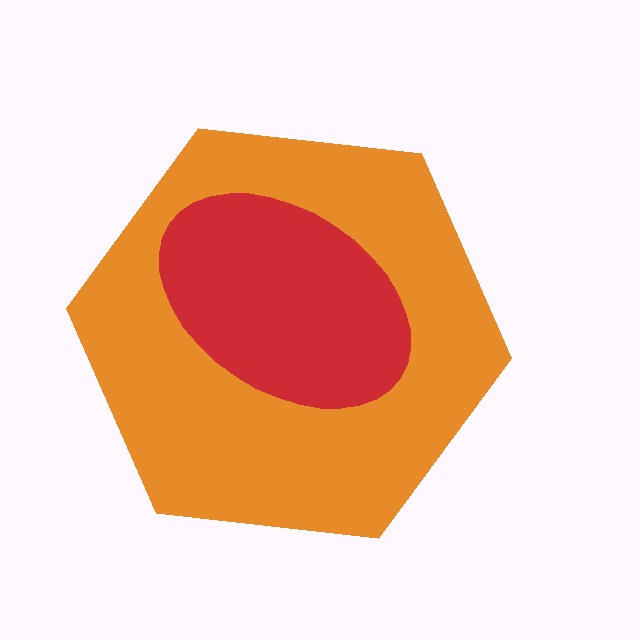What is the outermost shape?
The orange hexagon.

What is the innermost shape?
The red ellipse.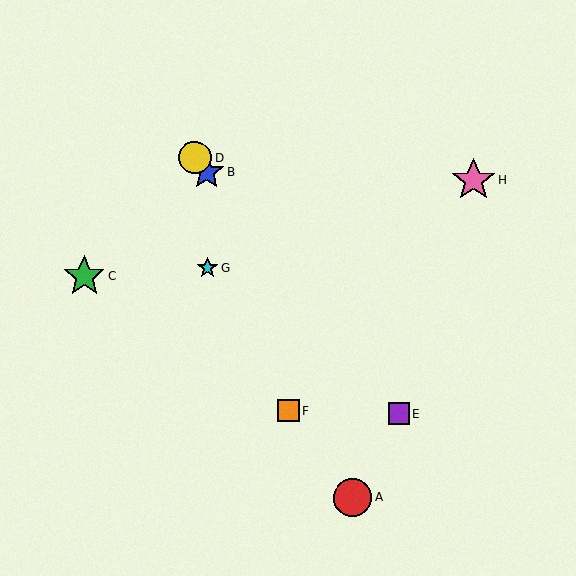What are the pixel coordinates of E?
Object E is at (399, 413).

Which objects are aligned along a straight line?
Objects B, D, E are aligned along a straight line.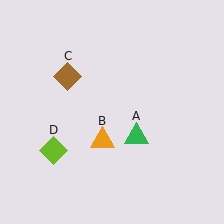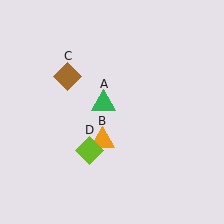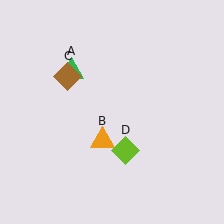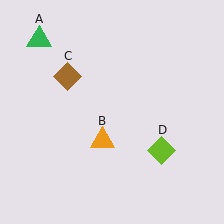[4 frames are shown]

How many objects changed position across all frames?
2 objects changed position: green triangle (object A), lime diamond (object D).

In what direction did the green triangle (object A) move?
The green triangle (object A) moved up and to the left.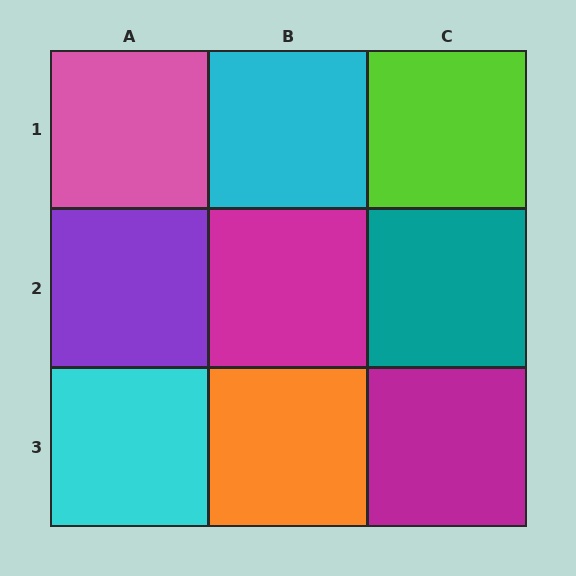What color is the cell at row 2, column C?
Teal.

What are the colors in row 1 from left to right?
Pink, cyan, lime.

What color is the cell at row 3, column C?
Magenta.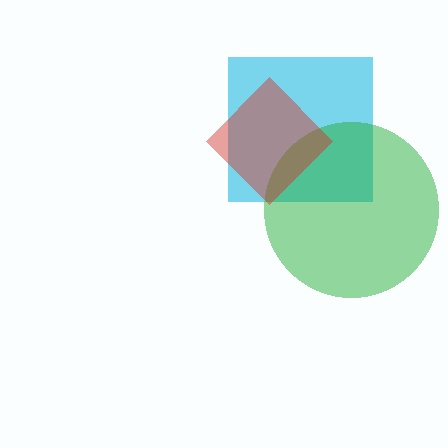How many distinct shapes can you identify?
There are 3 distinct shapes: a cyan square, a green circle, a red diamond.